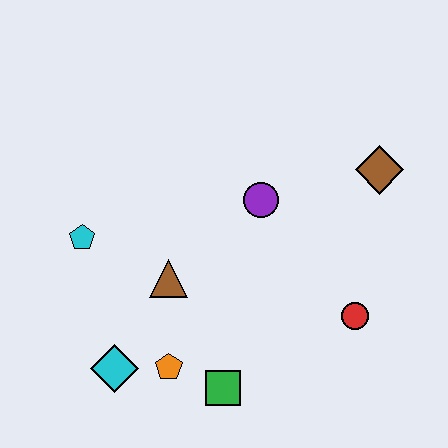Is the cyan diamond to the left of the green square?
Yes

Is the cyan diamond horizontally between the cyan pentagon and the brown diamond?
Yes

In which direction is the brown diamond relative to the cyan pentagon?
The brown diamond is to the right of the cyan pentagon.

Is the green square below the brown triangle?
Yes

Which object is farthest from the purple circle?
The cyan diamond is farthest from the purple circle.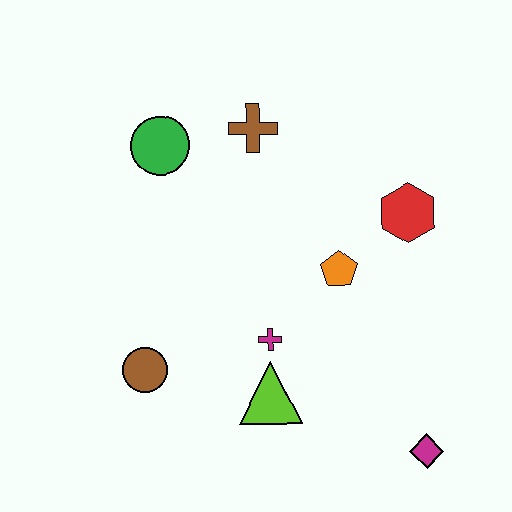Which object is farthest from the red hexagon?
The brown circle is farthest from the red hexagon.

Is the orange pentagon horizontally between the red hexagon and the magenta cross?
Yes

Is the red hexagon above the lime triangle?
Yes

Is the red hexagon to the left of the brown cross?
No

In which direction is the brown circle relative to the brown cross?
The brown circle is below the brown cross.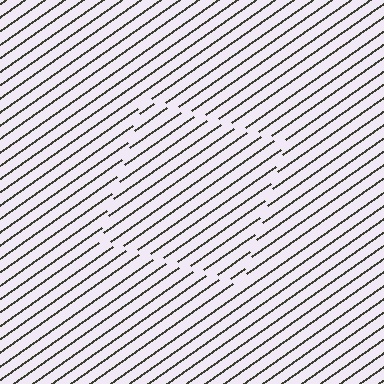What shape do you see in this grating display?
An illusory square. The interior of the shape contains the same grating, shifted by half a period — the contour is defined by the phase discontinuity where line-ends from the inner and outer gratings abut.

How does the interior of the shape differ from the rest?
The interior of the shape contains the same grating, shifted by half a period — the contour is defined by the phase discontinuity where line-ends from the inner and outer gratings abut.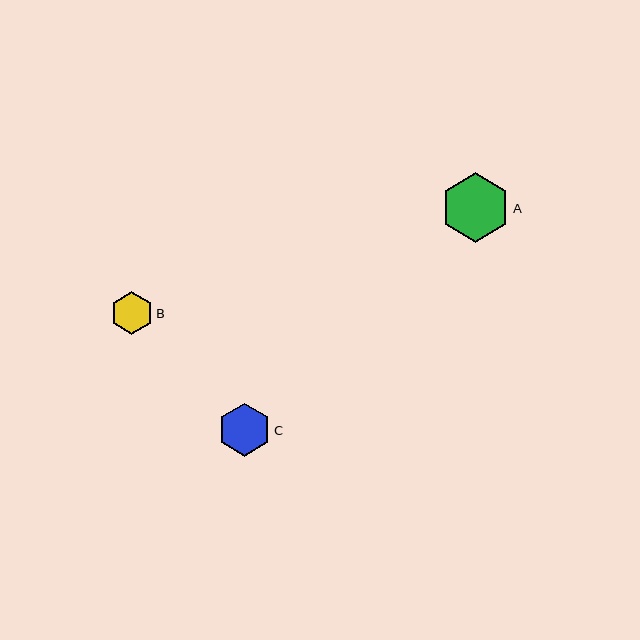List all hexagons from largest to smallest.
From largest to smallest: A, C, B.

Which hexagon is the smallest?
Hexagon B is the smallest with a size of approximately 43 pixels.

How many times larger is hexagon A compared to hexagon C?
Hexagon A is approximately 1.3 times the size of hexagon C.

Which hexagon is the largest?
Hexagon A is the largest with a size of approximately 70 pixels.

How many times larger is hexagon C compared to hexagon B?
Hexagon C is approximately 1.2 times the size of hexagon B.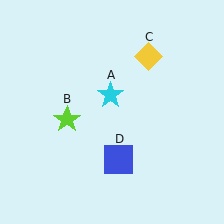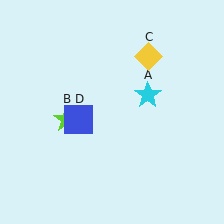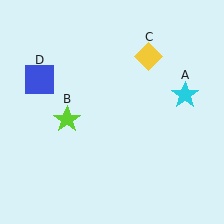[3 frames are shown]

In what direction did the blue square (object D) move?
The blue square (object D) moved up and to the left.